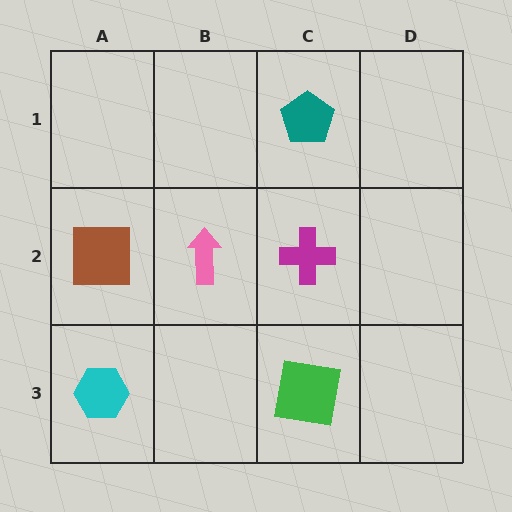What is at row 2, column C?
A magenta cross.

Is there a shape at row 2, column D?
No, that cell is empty.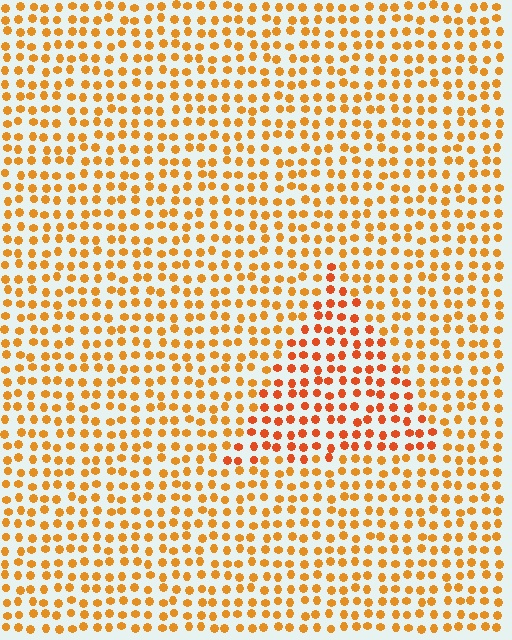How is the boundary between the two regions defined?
The boundary is defined purely by a slight shift in hue (about 21 degrees). Spacing, size, and orientation are identical on both sides.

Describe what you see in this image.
The image is filled with small orange elements in a uniform arrangement. A triangle-shaped region is visible where the elements are tinted to a slightly different hue, forming a subtle color boundary.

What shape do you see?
I see a triangle.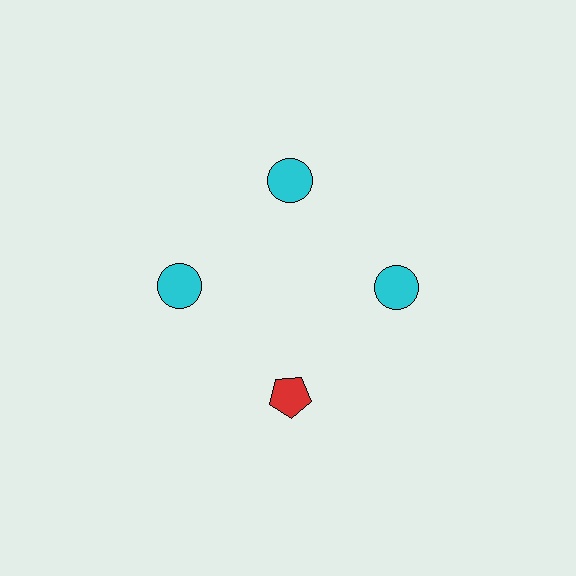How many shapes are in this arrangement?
There are 4 shapes arranged in a ring pattern.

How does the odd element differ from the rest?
It differs in both color (red instead of cyan) and shape (pentagon instead of circle).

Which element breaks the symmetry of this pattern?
The red pentagon at roughly the 6 o'clock position breaks the symmetry. All other shapes are cyan circles.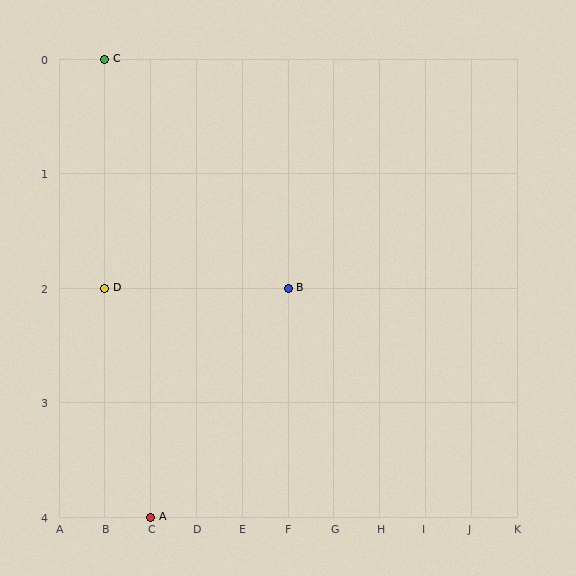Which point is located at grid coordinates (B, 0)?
Point C is at (B, 0).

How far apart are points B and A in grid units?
Points B and A are 3 columns and 2 rows apart (about 3.6 grid units diagonally).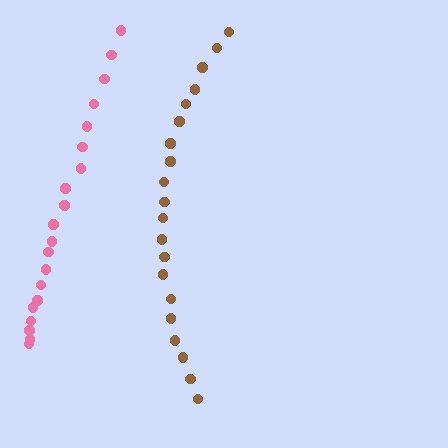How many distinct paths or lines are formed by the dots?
There are 2 distinct paths.